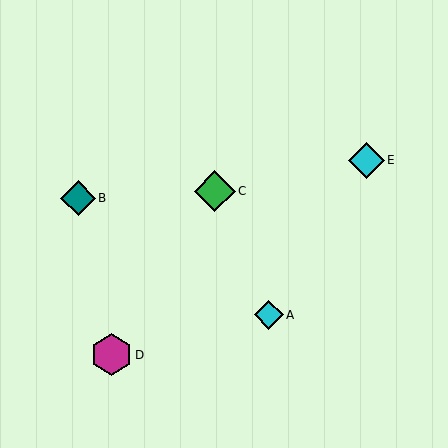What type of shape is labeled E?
Shape E is a cyan diamond.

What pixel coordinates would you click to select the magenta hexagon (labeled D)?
Click at (111, 355) to select the magenta hexagon D.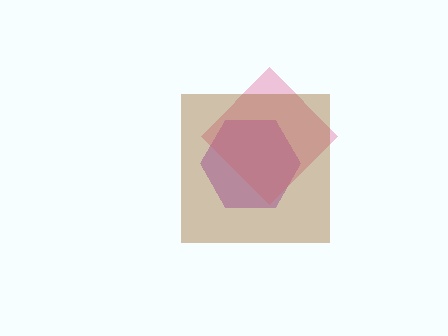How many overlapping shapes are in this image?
There are 3 overlapping shapes in the image.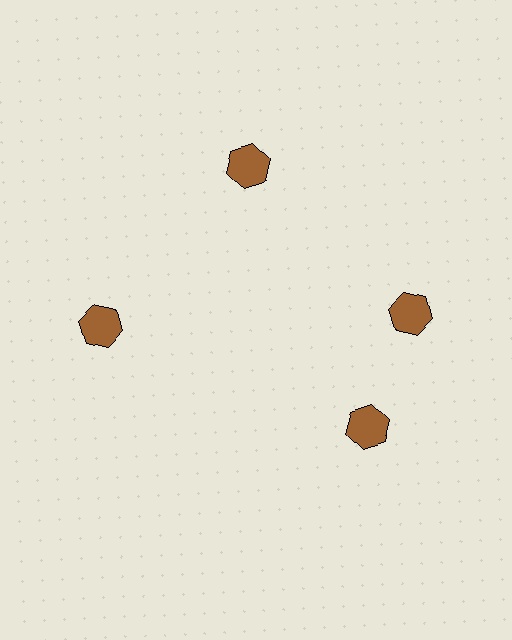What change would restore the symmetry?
The symmetry would be restored by rotating it back into even spacing with its neighbors so that all 4 hexagons sit at equal angles and equal distance from the center.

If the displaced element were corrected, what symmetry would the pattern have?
It would have 4-fold rotational symmetry — the pattern would map onto itself every 90 degrees.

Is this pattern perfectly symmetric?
No. The 4 brown hexagons are arranged in a ring, but one element near the 6 o'clock position is rotated out of alignment along the ring, breaking the 4-fold rotational symmetry.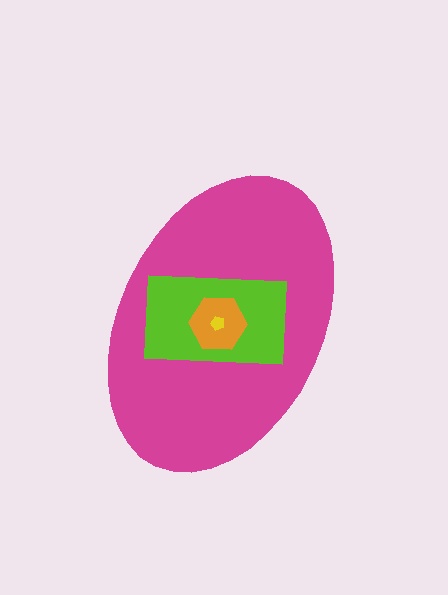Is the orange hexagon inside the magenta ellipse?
Yes.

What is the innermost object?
The yellow pentagon.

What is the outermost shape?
The magenta ellipse.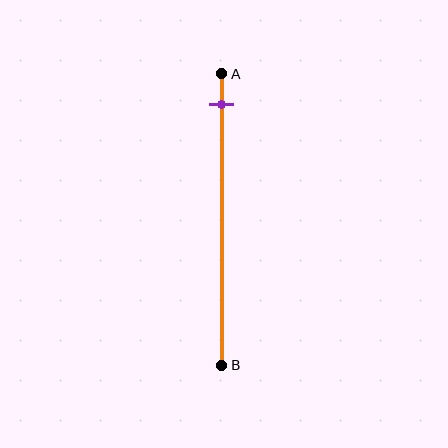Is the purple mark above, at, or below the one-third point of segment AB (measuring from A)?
The purple mark is above the one-third point of segment AB.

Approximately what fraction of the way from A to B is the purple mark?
The purple mark is approximately 10% of the way from A to B.